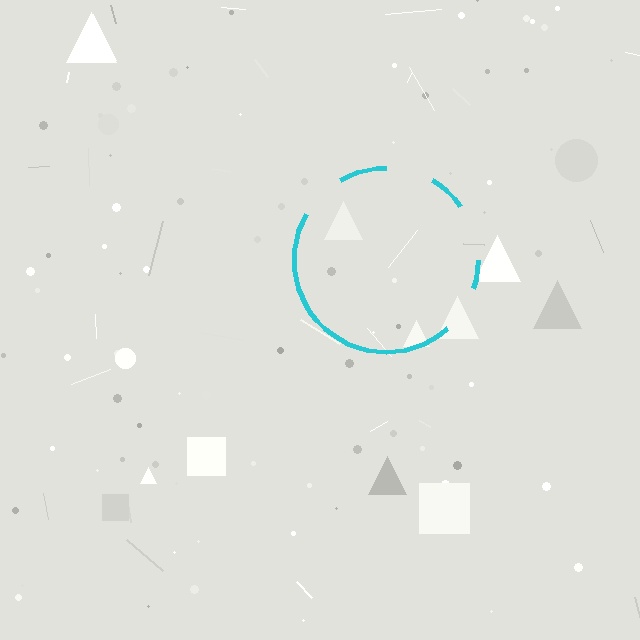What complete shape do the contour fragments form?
The contour fragments form a circle.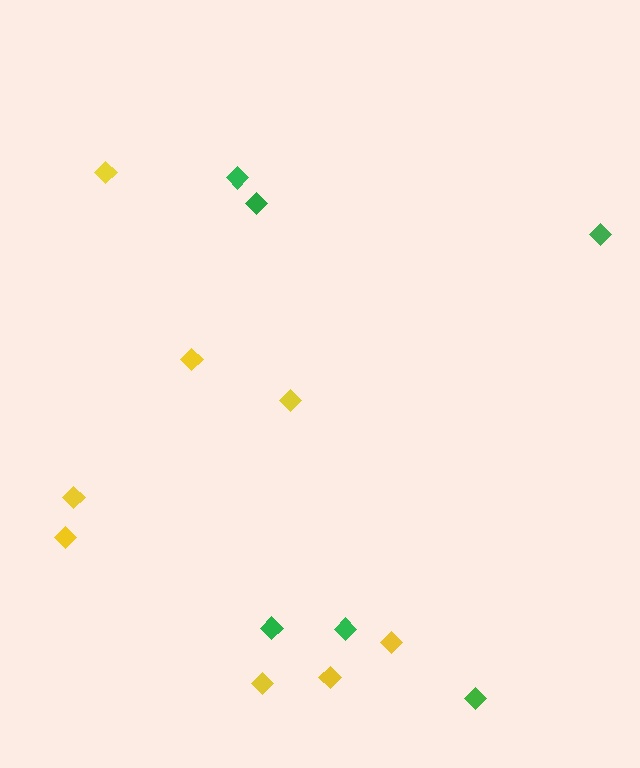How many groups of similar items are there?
There are 2 groups: one group of yellow diamonds (8) and one group of green diamonds (6).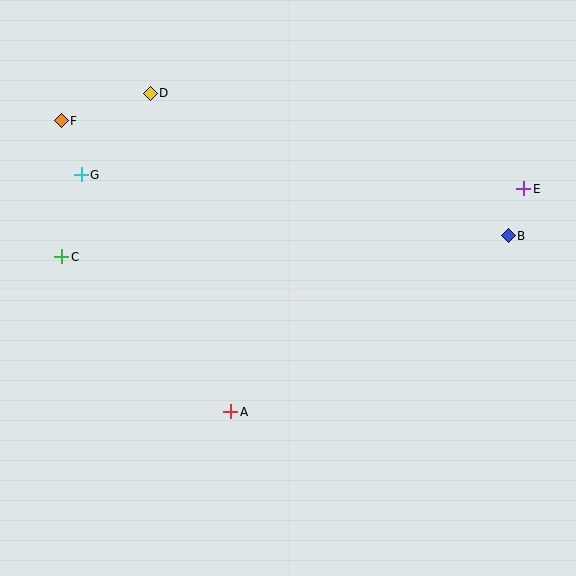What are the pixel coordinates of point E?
Point E is at (524, 189).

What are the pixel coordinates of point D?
Point D is at (150, 93).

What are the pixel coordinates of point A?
Point A is at (231, 412).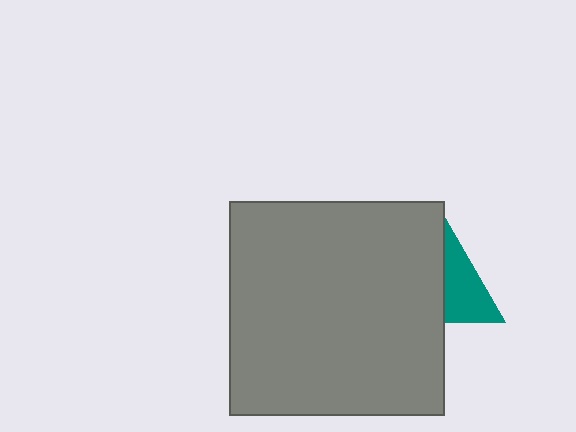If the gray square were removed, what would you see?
You would see the complete teal triangle.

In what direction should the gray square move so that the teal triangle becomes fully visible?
The gray square should move left. That is the shortest direction to clear the overlap and leave the teal triangle fully visible.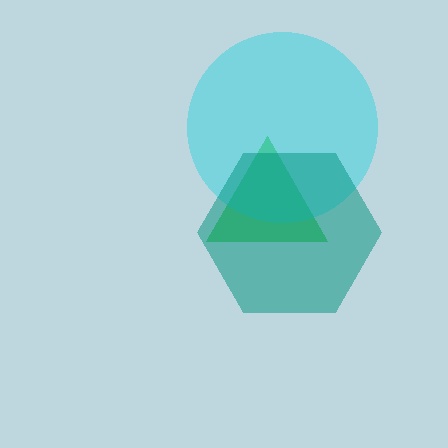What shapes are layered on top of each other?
The layered shapes are: a green triangle, a cyan circle, a teal hexagon.